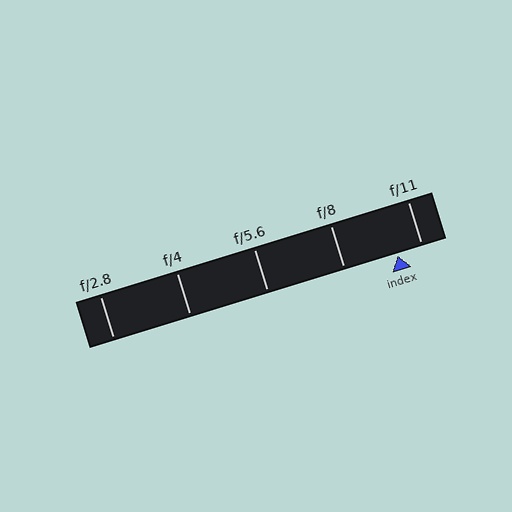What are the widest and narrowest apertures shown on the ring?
The widest aperture shown is f/2.8 and the narrowest is f/11.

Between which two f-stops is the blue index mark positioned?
The index mark is between f/8 and f/11.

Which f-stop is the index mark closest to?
The index mark is closest to f/11.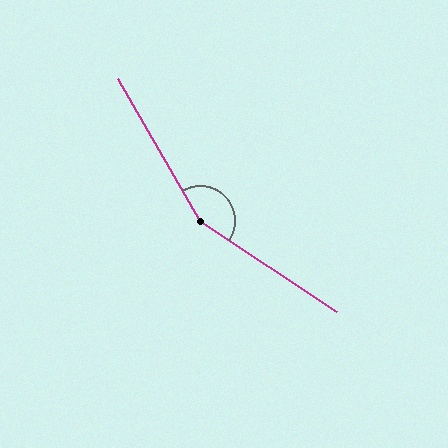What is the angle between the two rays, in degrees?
Approximately 153 degrees.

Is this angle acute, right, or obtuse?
It is obtuse.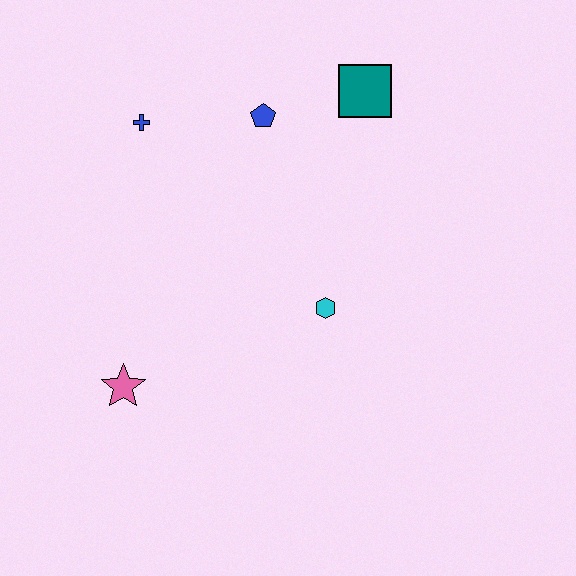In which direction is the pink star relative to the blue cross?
The pink star is below the blue cross.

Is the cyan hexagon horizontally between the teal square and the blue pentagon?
Yes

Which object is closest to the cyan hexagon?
The blue pentagon is closest to the cyan hexagon.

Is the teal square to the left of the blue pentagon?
No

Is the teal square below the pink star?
No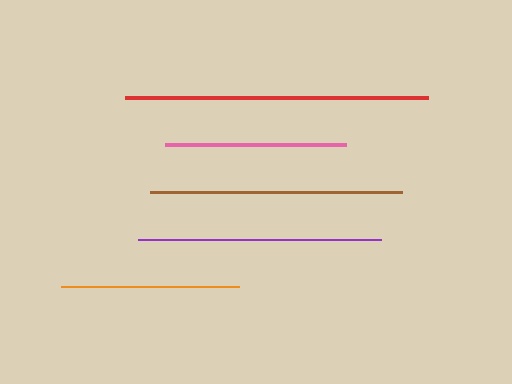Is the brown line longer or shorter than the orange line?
The brown line is longer than the orange line.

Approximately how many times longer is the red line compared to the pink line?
The red line is approximately 1.7 times the length of the pink line.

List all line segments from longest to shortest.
From longest to shortest: red, brown, purple, pink, orange.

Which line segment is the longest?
The red line is the longest at approximately 303 pixels.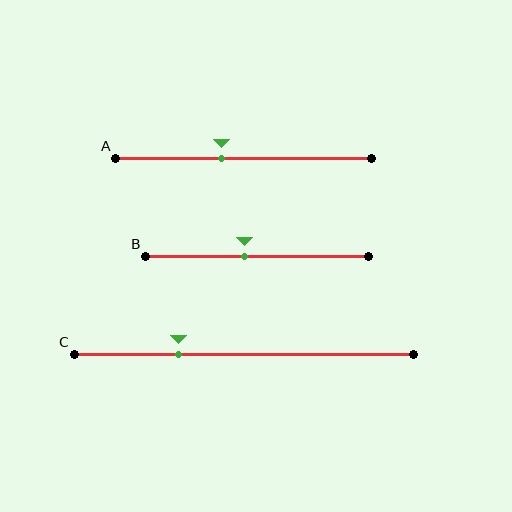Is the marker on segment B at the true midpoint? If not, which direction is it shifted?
No, the marker on segment B is shifted to the left by about 6% of the segment length.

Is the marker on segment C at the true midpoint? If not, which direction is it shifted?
No, the marker on segment C is shifted to the left by about 19% of the segment length.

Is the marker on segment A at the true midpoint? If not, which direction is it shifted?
No, the marker on segment A is shifted to the left by about 9% of the segment length.